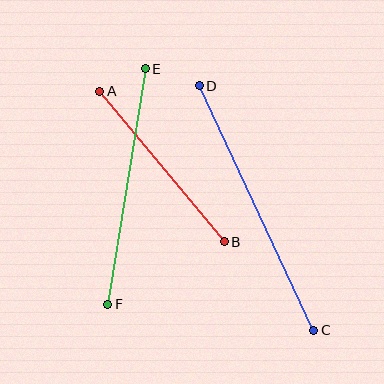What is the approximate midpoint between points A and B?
The midpoint is at approximately (162, 167) pixels.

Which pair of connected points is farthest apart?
Points C and D are farthest apart.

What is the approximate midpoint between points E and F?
The midpoint is at approximately (126, 187) pixels.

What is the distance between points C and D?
The distance is approximately 270 pixels.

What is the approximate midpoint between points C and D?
The midpoint is at approximately (256, 208) pixels.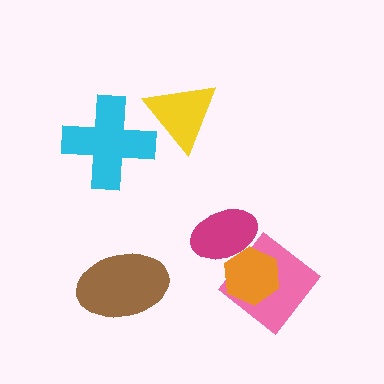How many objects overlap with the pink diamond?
1 object overlaps with the pink diamond.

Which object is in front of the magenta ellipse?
The orange hexagon is in front of the magenta ellipse.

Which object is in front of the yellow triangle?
The cyan cross is in front of the yellow triangle.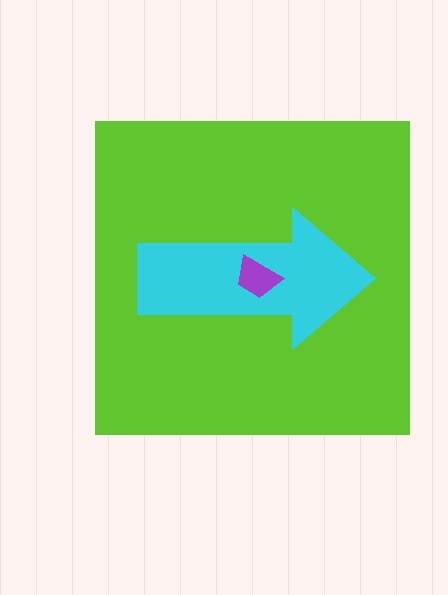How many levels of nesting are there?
3.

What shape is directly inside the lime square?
The cyan arrow.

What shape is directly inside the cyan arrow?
The purple trapezoid.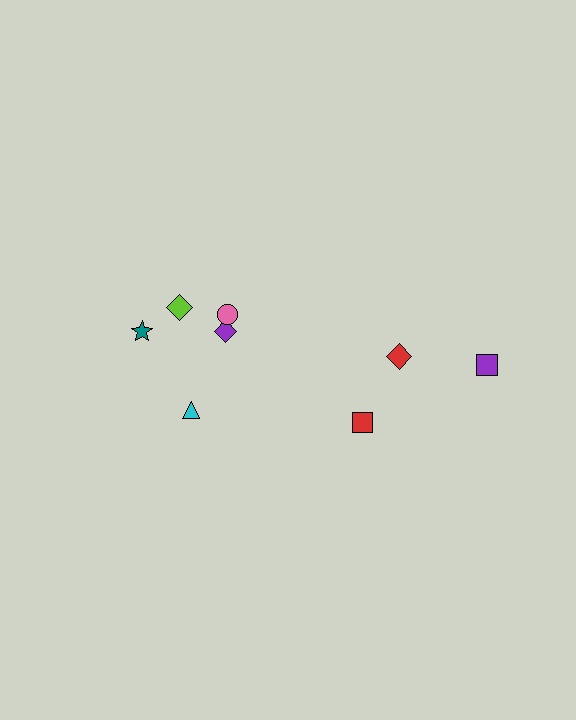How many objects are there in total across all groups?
There are 8 objects.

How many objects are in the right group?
There are 3 objects.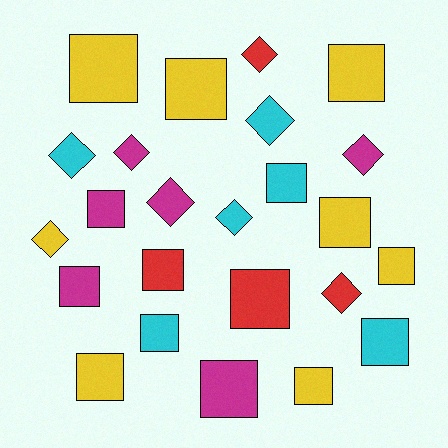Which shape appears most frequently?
Square, with 15 objects.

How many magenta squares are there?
There are 3 magenta squares.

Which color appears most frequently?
Yellow, with 8 objects.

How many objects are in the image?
There are 24 objects.